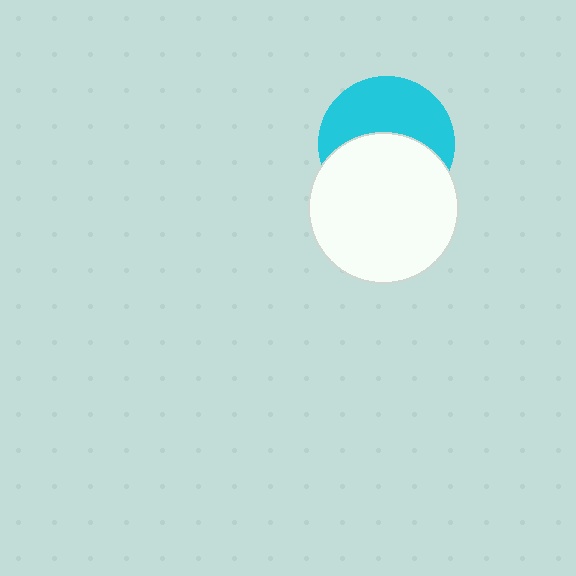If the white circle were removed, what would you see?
You would see the complete cyan circle.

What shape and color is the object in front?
The object in front is a white circle.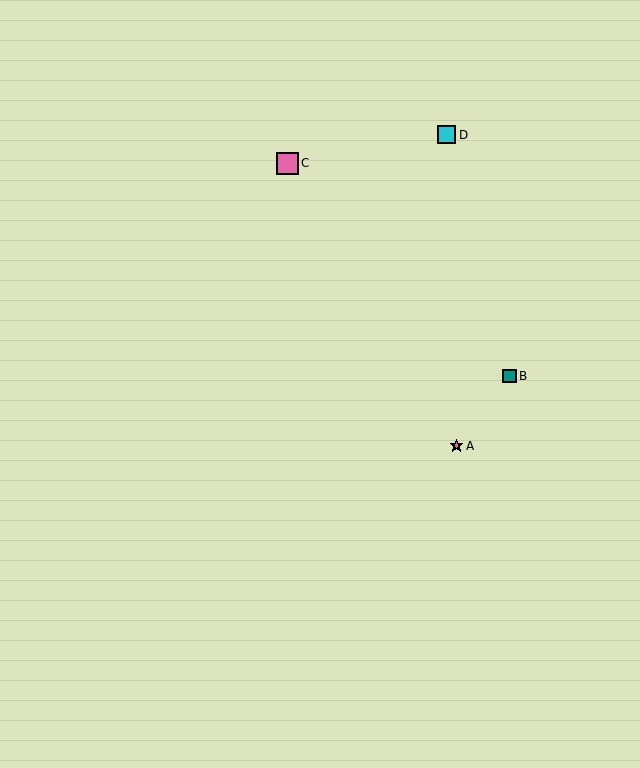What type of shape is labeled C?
Shape C is a pink square.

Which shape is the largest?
The pink square (labeled C) is the largest.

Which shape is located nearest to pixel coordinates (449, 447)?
The pink star (labeled A) at (456, 446) is nearest to that location.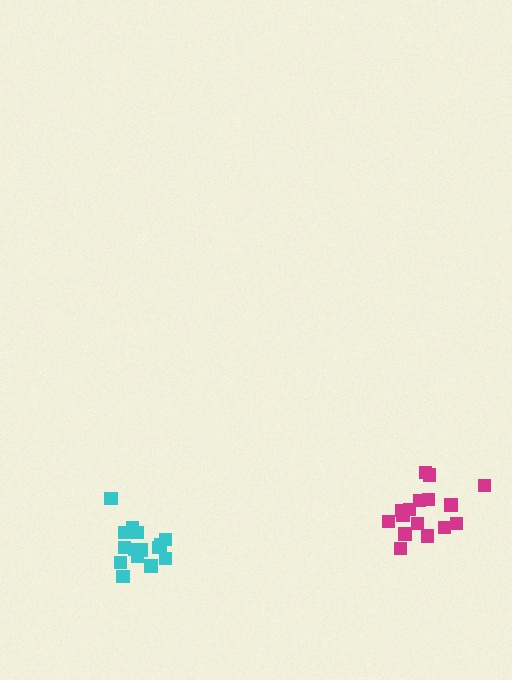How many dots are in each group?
Group 1: 16 dots, Group 2: 16 dots (32 total).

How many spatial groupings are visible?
There are 2 spatial groupings.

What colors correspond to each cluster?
The clusters are colored: cyan, magenta.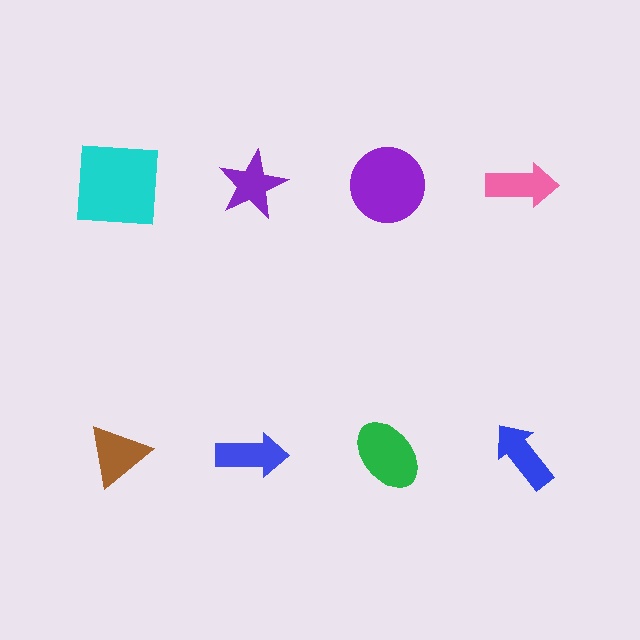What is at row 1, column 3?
A purple circle.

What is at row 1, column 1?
A cyan square.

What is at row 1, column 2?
A purple star.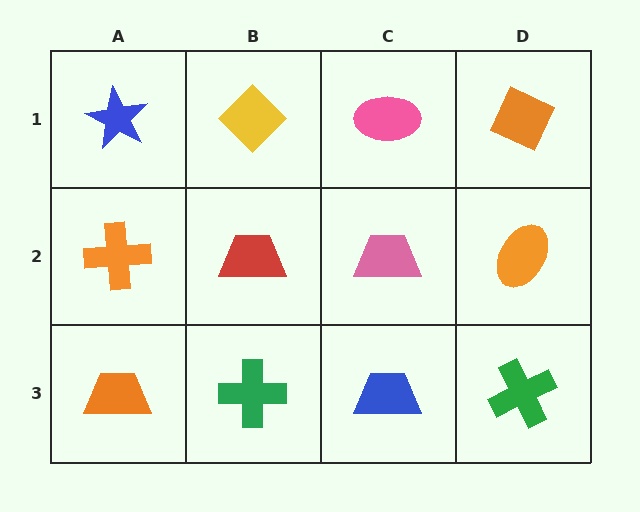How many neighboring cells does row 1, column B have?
3.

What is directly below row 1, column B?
A red trapezoid.